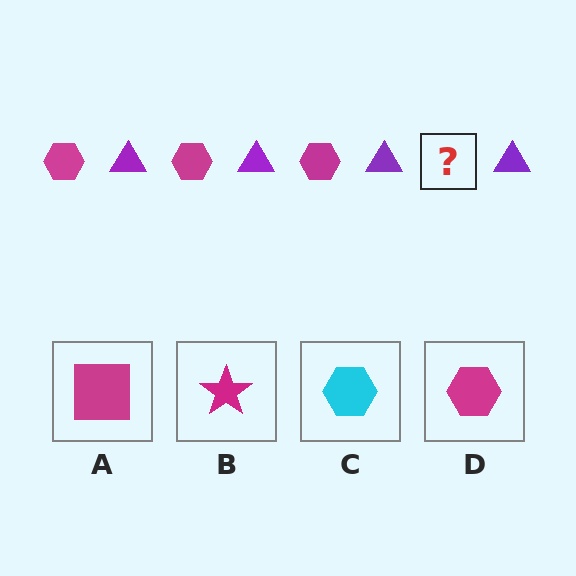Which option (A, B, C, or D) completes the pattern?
D.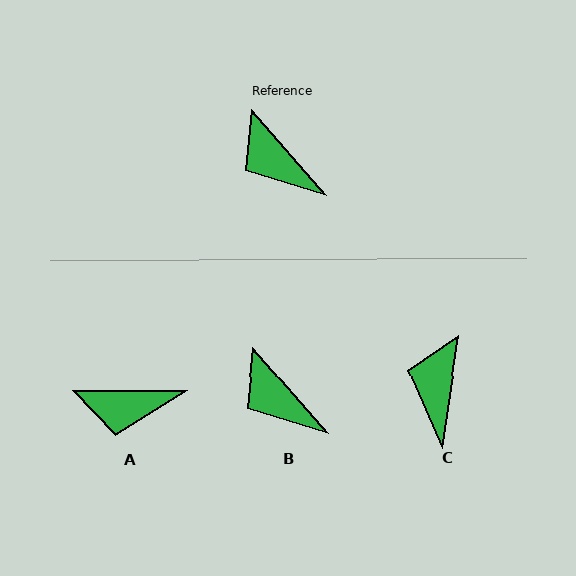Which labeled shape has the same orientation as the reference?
B.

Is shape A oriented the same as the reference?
No, it is off by about 49 degrees.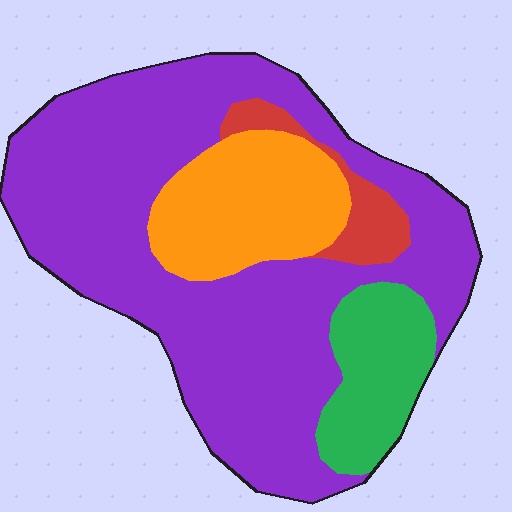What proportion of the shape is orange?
Orange covers roughly 15% of the shape.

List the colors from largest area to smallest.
From largest to smallest: purple, orange, green, red.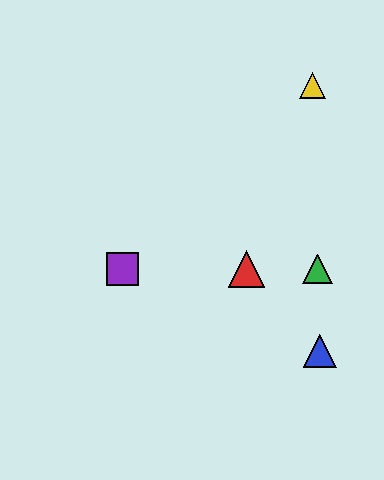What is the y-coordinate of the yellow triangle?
The yellow triangle is at y≈85.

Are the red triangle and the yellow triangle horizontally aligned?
No, the red triangle is at y≈269 and the yellow triangle is at y≈85.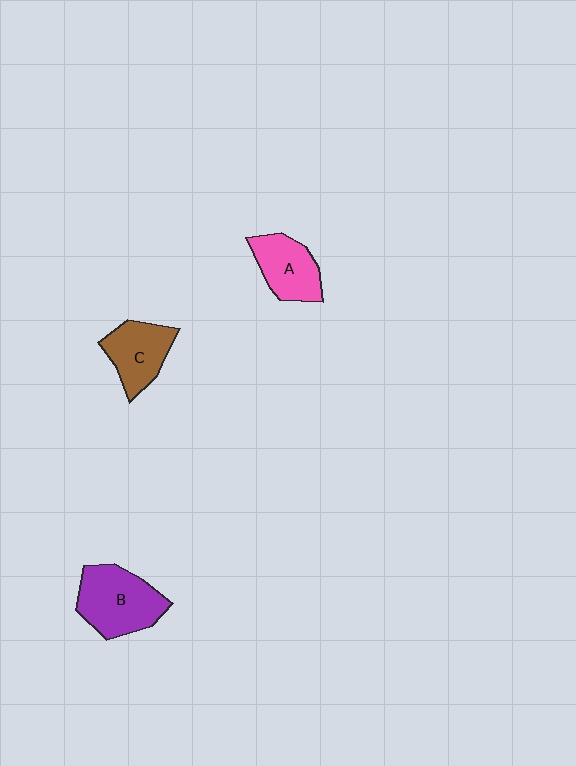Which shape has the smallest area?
Shape A (pink).